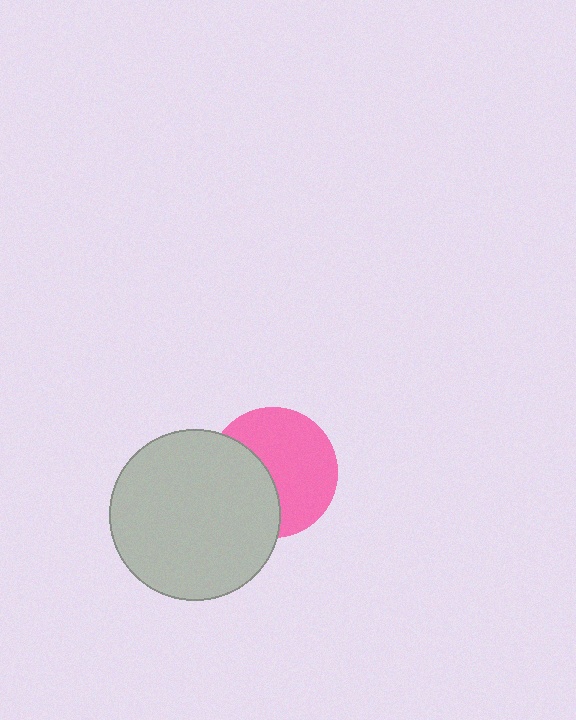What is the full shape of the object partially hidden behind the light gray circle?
The partially hidden object is a pink circle.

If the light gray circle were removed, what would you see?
You would see the complete pink circle.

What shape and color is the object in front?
The object in front is a light gray circle.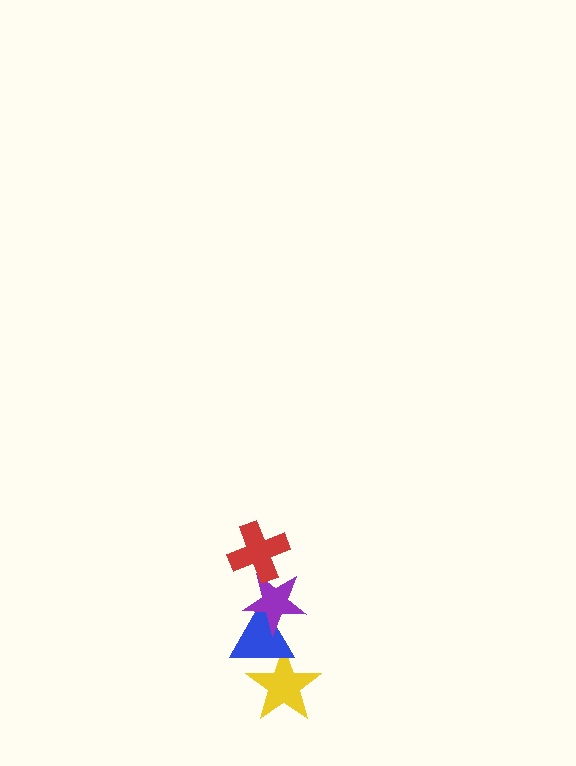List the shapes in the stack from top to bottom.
From top to bottom: the red cross, the purple star, the blue triangle, the yellow star.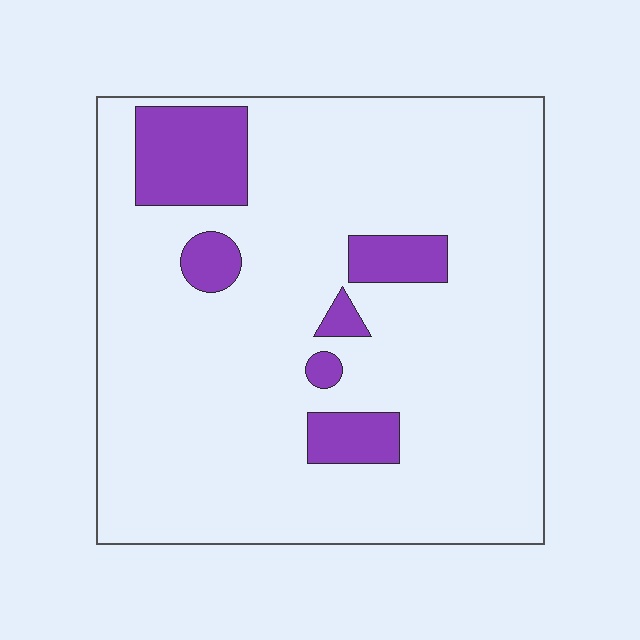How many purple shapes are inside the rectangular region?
6.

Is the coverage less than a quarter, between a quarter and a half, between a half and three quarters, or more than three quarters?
Less than a quarter.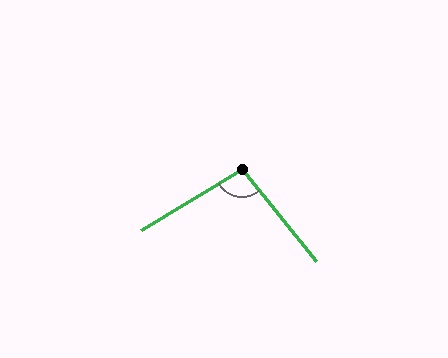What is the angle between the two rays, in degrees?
Approximately 98 degrees.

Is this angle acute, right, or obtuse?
It is obtuse.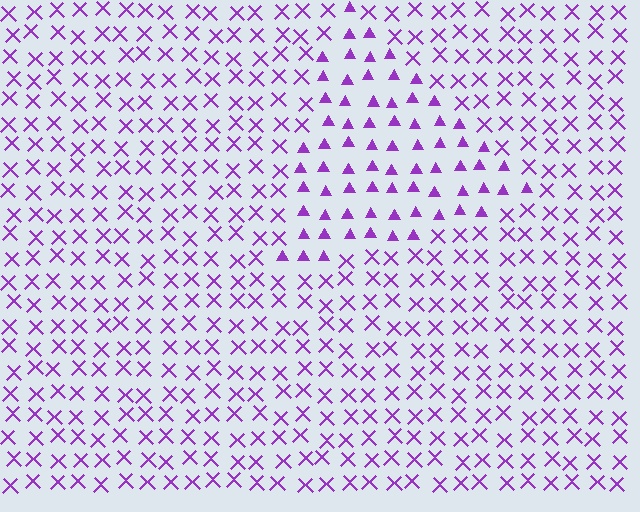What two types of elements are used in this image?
The image uses triangles inside the triangle region and X marks outside it.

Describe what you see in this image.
The image is filled with small purple elements arranged in a uniform grid. A triangle-shaped region contains triangles, while the surrounding area contains X marks. The boundary is defined purely by the change in element shape.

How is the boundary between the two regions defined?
The boundary is defined by a change in element shape: triangles inside vs. X marks outside. All elements share the same color and spacing.